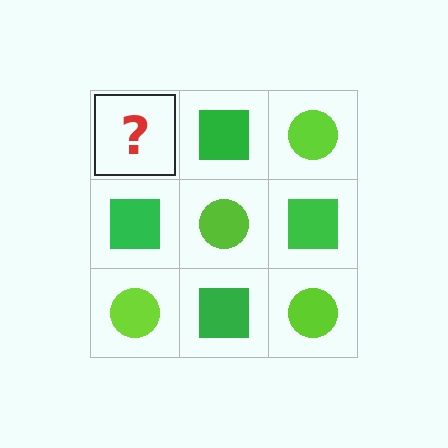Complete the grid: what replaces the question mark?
The question mark should be replaced with a lime circle.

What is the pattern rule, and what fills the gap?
The rule is that it alternates lime circle and green square in a checkerboard pattern. The gap should be filled with a lime circle.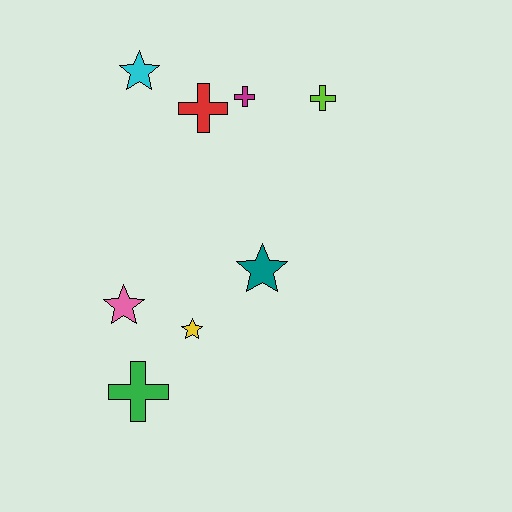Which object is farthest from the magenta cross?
The green cross is farthest from the magenta cross.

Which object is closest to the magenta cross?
The red cross is closest to the magenta cross.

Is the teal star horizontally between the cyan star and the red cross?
No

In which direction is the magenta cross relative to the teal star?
The magenta cross is above the teal star.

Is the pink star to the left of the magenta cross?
Yes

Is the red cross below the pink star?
No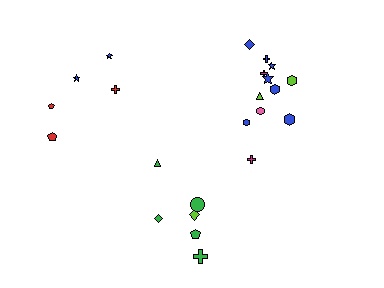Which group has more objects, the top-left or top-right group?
The top-right group.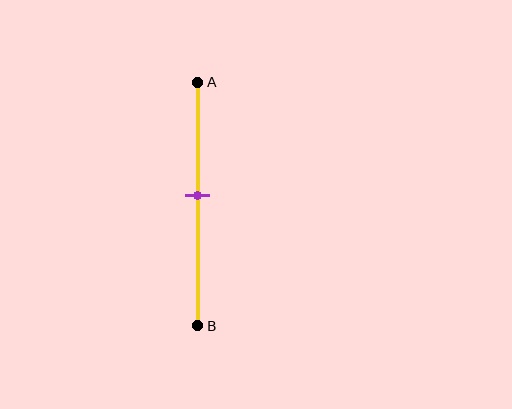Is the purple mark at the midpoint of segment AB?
No, the mark is at about 45% from A, not at the 50% midpoint.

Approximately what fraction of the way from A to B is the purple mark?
The purple mark is approximately 45% of the way from A to B.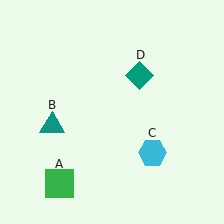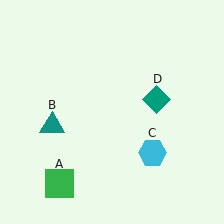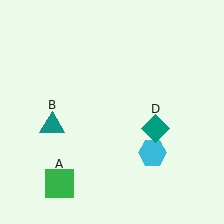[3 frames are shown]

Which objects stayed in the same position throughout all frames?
Green square (object A) and teal triangle (object B) and cyan hexagon (object C) remained stationary.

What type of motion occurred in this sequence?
The teal diamond (object D) rotated clockwise around the center of the scene.